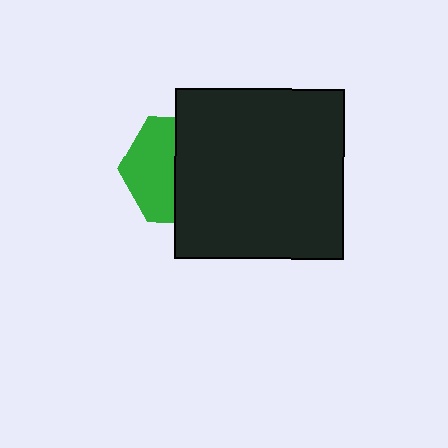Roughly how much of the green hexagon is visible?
About half of it is visible (roughly 45%).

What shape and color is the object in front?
The object in front is a black square.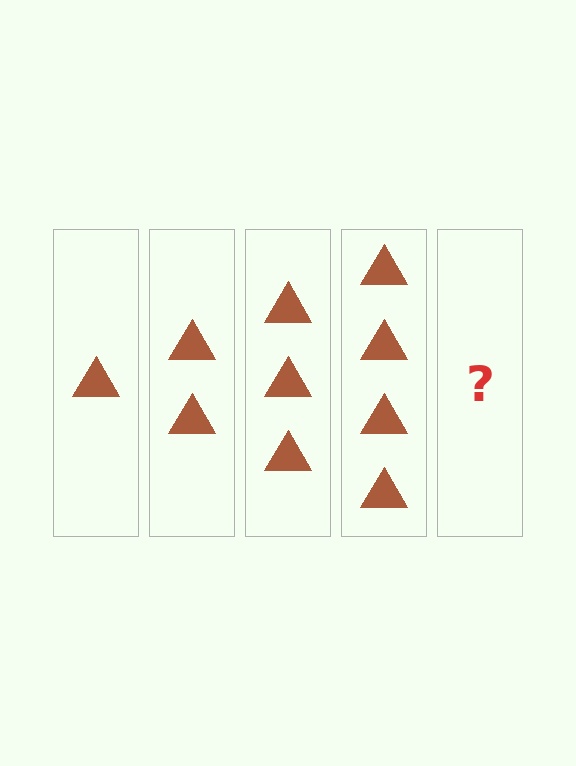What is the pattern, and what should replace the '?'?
The pattern is that each step adds one more triangle. The '?' should be 5 triangles.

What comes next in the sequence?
The next element should be 5 triangles.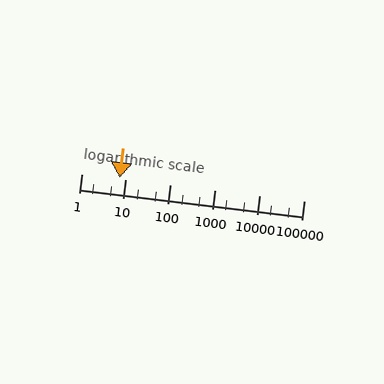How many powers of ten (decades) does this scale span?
The scale spans 5 decades, from 1 to 100000.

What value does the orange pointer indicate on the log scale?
The pointer indicates approximately 7.1.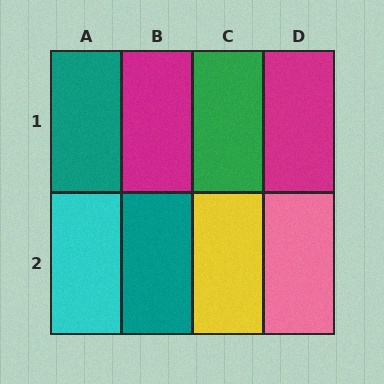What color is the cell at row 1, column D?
Magenta.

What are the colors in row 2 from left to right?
Cyan, teal, yellow, pink.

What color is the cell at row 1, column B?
Magenta.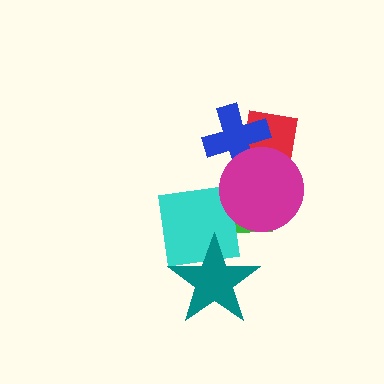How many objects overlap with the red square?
2 objects overlap with the red square.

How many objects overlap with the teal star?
2 objects overlap with the teal star.